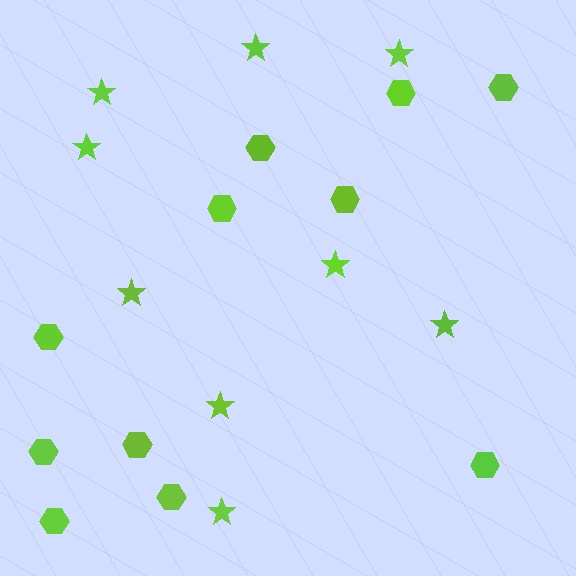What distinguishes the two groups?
There are 2 groups: one group of hexagons (11) and one group of stars (9).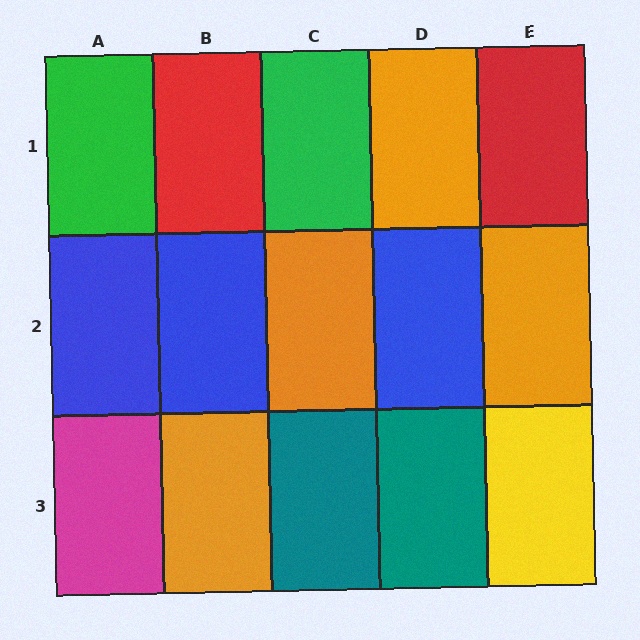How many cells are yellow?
1 cell is yellow.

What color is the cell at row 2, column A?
Blue.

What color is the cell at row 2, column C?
Orange.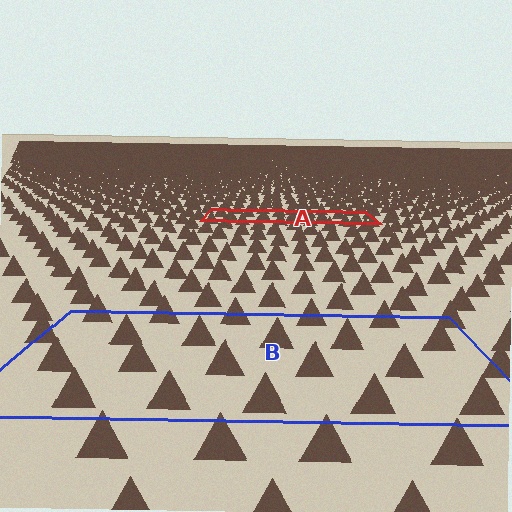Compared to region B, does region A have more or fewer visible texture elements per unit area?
Region A has more texture elements per unit area — they are packed more densely because it is farther away.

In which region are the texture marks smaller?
The texture marks are smaller in region A, because it is farther away.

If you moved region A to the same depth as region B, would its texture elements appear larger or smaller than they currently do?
They would appear larger. At a closer depth, the same texture elements are projected at a bigger on-screen size.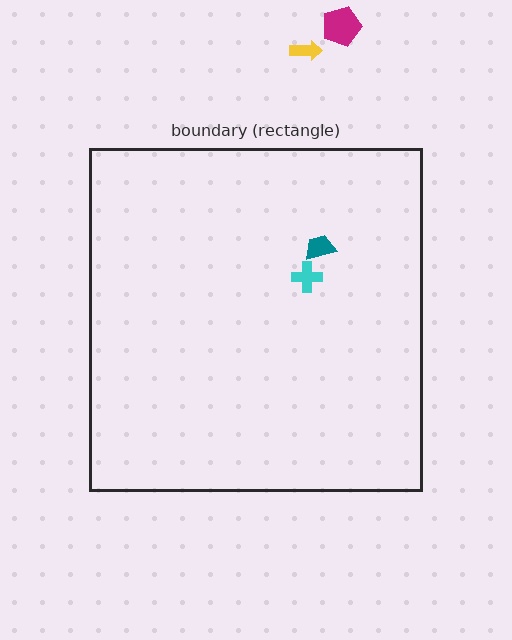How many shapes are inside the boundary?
2 inside, 2 outside.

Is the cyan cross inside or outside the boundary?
Inside.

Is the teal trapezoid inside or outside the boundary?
Inside.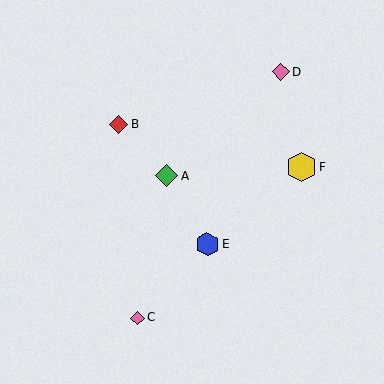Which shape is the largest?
The yellow hexagon (labeled F) is the largest.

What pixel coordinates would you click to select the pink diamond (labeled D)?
Click at (281, 72) to select the pink diamond D.